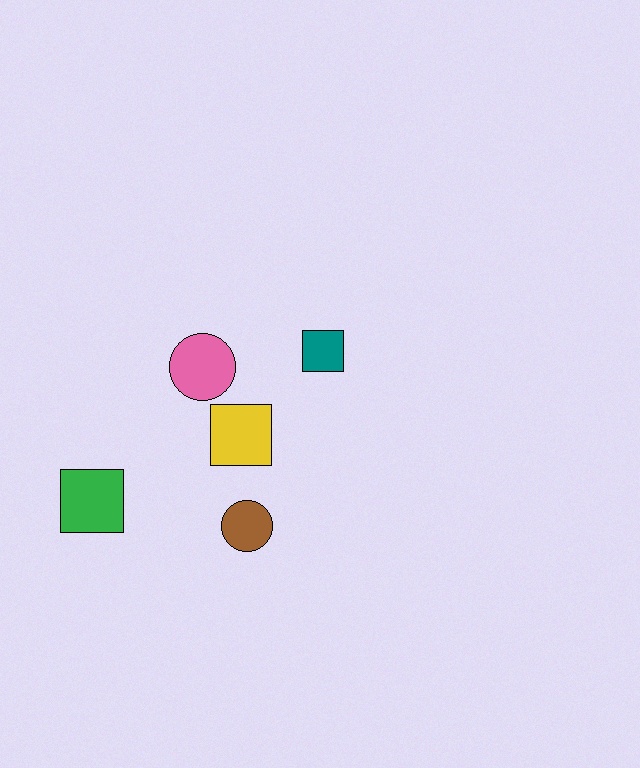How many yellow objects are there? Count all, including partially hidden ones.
There is 1 yellow object.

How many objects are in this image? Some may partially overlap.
There are 5 objects.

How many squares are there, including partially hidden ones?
There are 3 squares.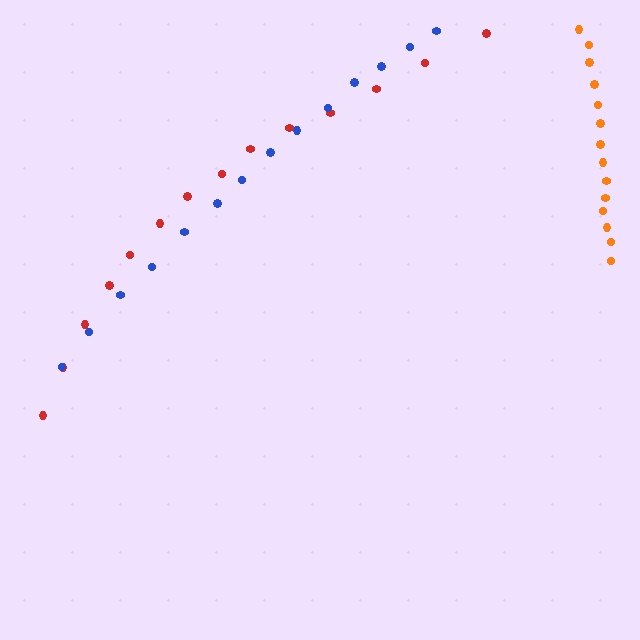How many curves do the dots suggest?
There are 3 distinct paths.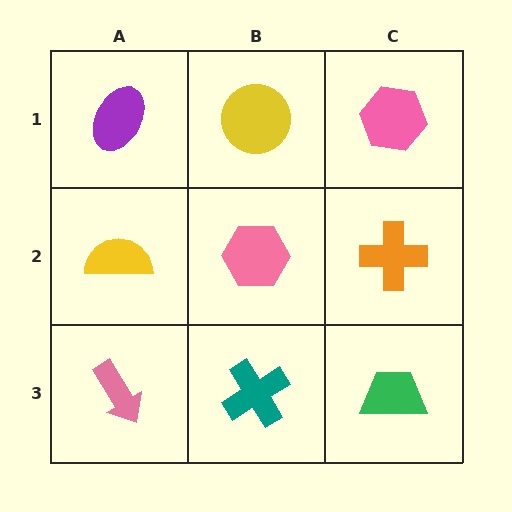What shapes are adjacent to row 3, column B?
A pink hexagon (row 2, column B), a pink arrow (row 3, column A), a green trapezoid (row 3, column C).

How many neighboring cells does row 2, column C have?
3.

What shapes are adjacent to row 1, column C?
An orange cross (row 2, column C), a yellow circle (row 1, column B).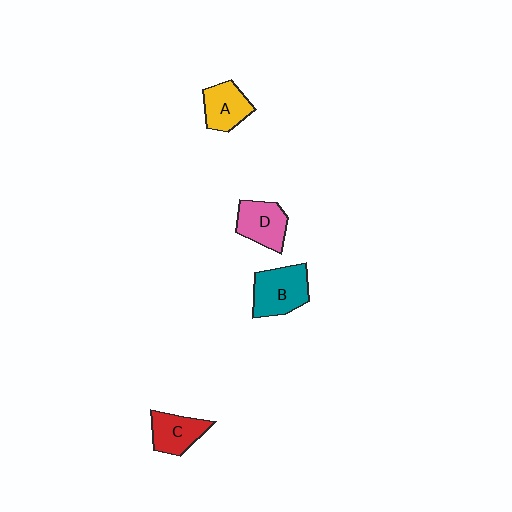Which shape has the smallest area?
Shape A (yellow).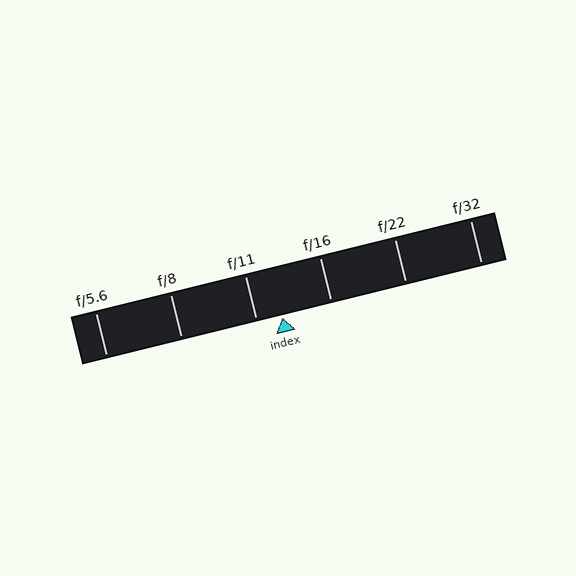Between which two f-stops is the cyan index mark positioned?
The index mark is between f/11 and f/16.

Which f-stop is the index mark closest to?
The index mark is closest to f/11.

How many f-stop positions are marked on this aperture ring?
There are 6 f-stop positions marked.